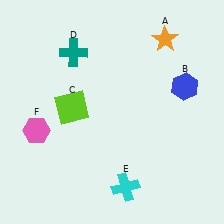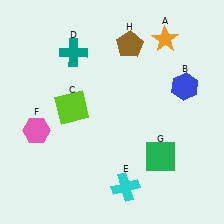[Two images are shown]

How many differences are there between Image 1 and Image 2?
There are 2 differences between the two images.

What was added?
A green square (G), a brown pentagon (H) were added in Image 2.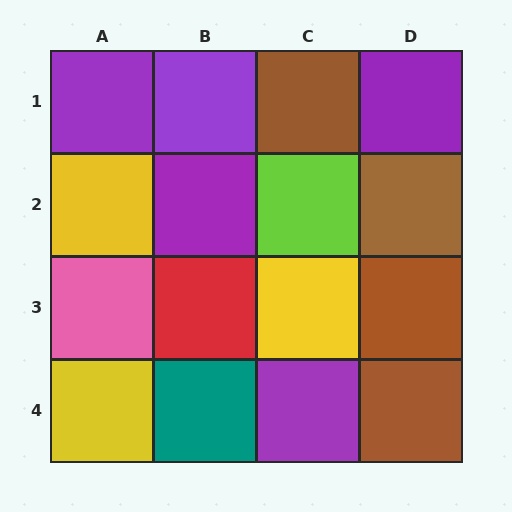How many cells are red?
1 cell is red.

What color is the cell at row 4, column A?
Yellow.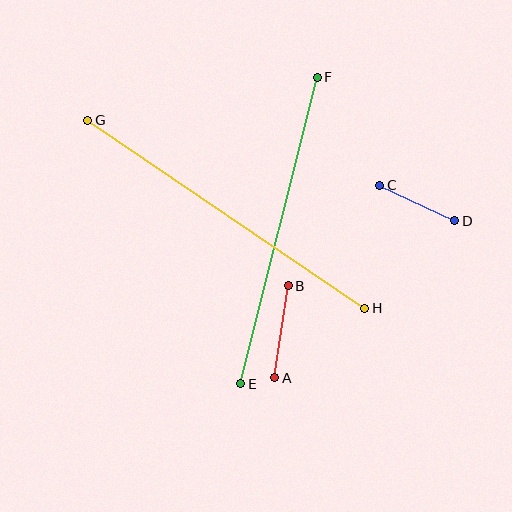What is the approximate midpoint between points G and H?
The midpoint is at approximately (226, 214) pixels.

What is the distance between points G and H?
The distance is approximately 335 pixels.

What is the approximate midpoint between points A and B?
The midpoint is at approximately (281, 332) pixels.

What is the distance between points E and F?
The distance is approximately 316 pixels.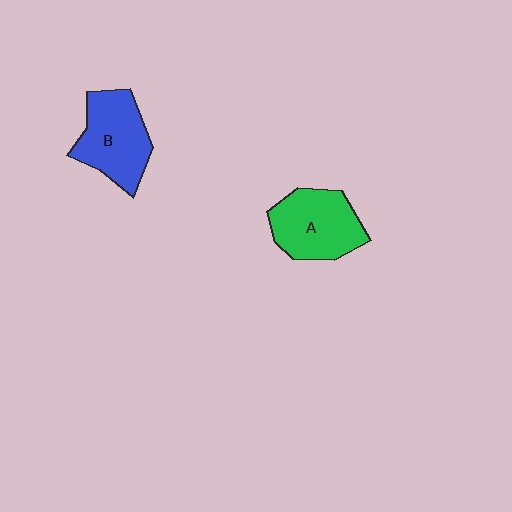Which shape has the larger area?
Shape B (blue).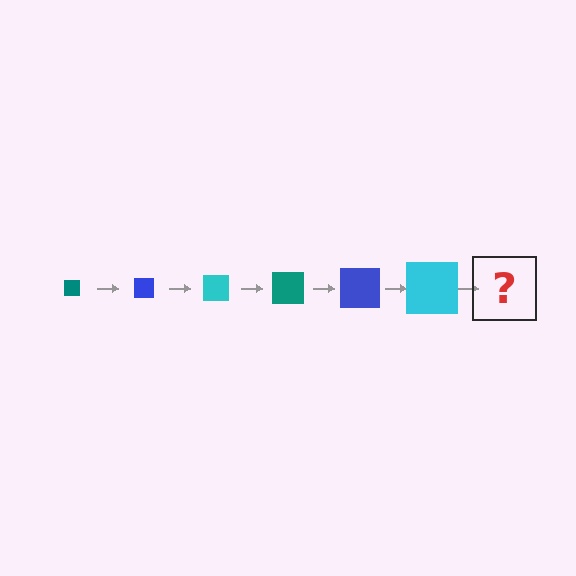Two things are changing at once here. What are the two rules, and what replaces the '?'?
The two rules are that the square grows larger each step and the color cycles through teal, blue, and cyan. The '?' should be a teal square, larger than the previous one.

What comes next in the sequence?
The next element should be a teal square, larger than the previous one.